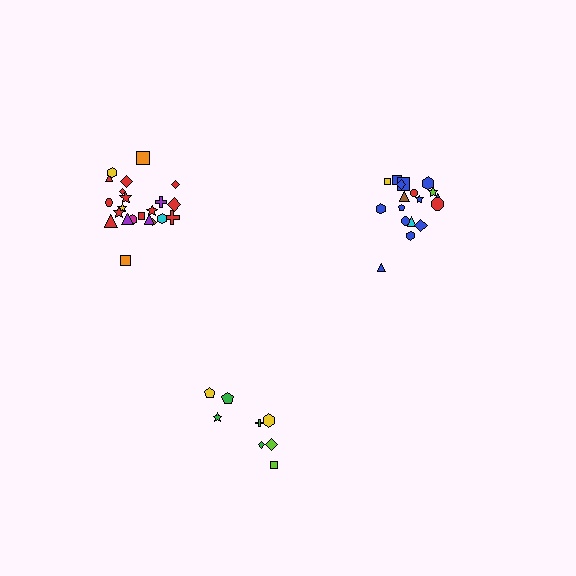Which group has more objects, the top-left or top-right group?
The top-left group.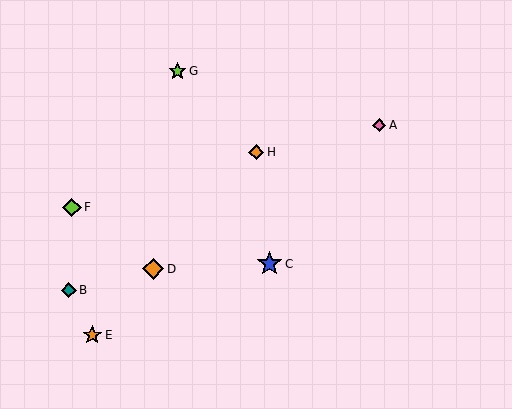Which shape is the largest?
The blue star (labeled C) is the largest.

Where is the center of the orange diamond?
The center of the orange diamond is at (153, 269).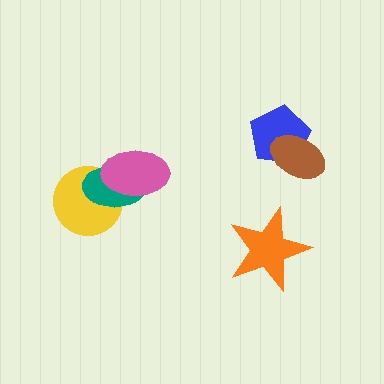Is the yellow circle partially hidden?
Yes, it is partially covered by another shape.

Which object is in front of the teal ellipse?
The pink ellipse is in front of the teal ellipse.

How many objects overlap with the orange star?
0 objects overlap with the orange star.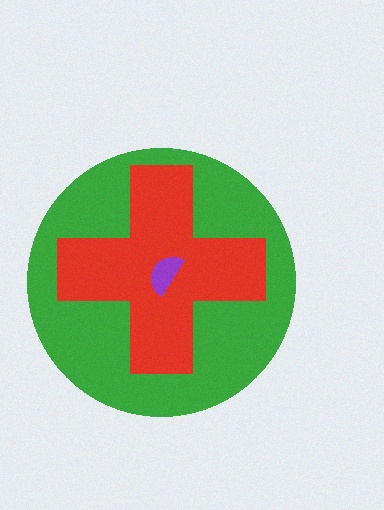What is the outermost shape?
The green circle.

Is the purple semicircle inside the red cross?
Yes.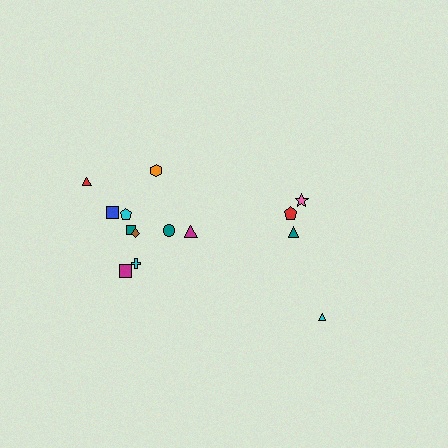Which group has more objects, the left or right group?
The left group.